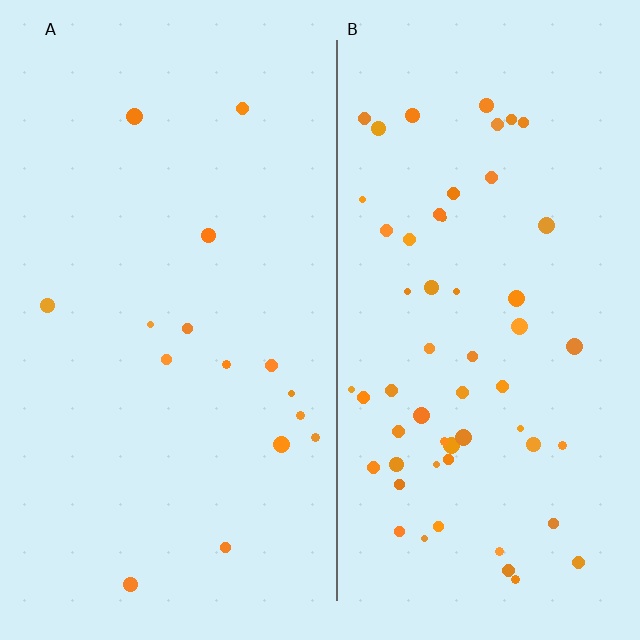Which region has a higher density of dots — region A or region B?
B (the right).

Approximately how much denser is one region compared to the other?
Approximately 3.7× — region B over region A.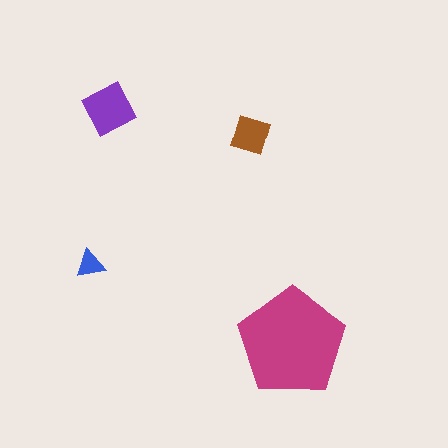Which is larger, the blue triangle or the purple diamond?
The purple diamond.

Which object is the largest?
The magenta pentagon.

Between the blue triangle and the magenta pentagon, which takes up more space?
The magenta pentagon.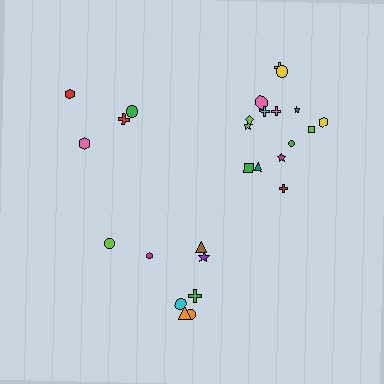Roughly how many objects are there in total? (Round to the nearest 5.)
Roughly 25 objects in total.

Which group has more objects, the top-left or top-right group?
The top-right group.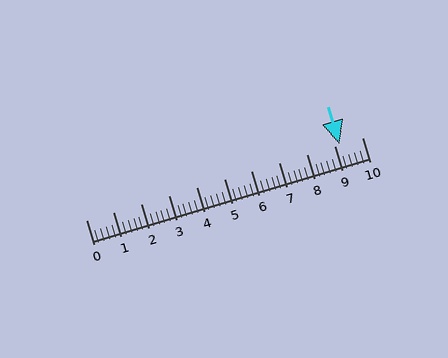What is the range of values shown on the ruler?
The ruler shows values from 0 to 10.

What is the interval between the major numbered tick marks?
The major tick marks are spaced 1 units apart.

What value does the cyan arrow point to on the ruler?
The cyan arrow points to approximately 9.2.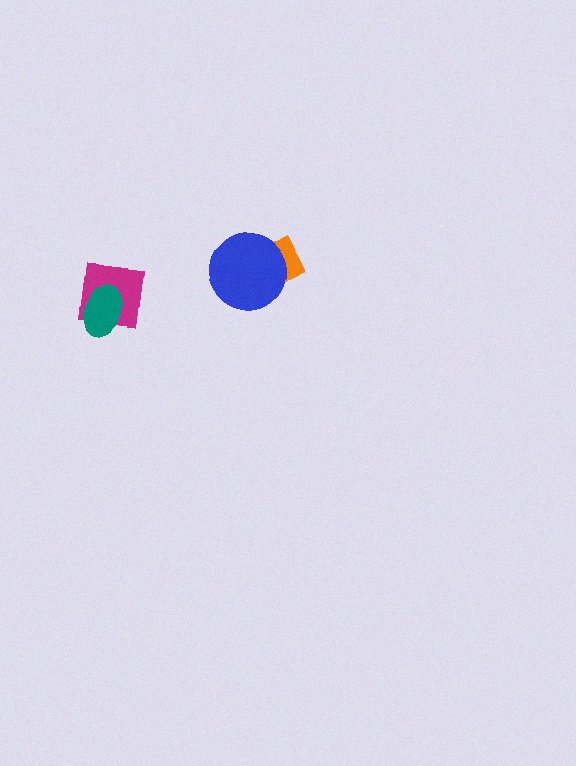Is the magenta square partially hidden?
Yes, it is partially covered by another shape.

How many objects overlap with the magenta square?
1 object overlaps with the magenta square.